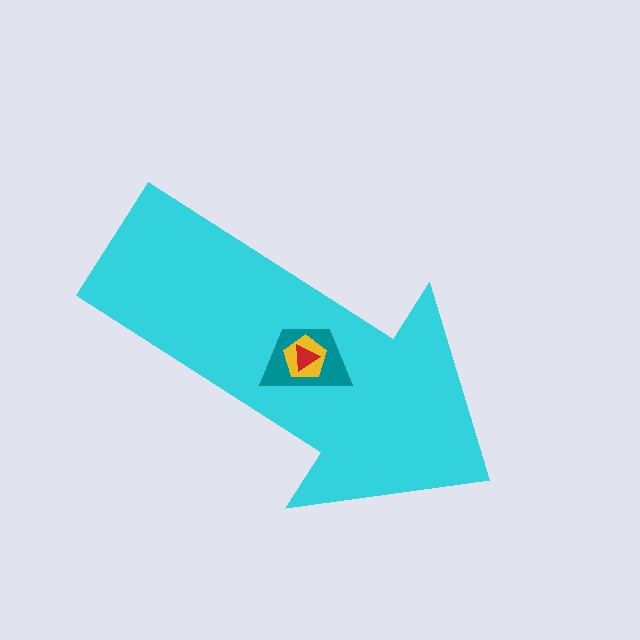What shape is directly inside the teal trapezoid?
The yellow pentagon.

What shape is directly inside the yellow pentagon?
The red triangle.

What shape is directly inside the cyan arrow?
The teal trapezoid.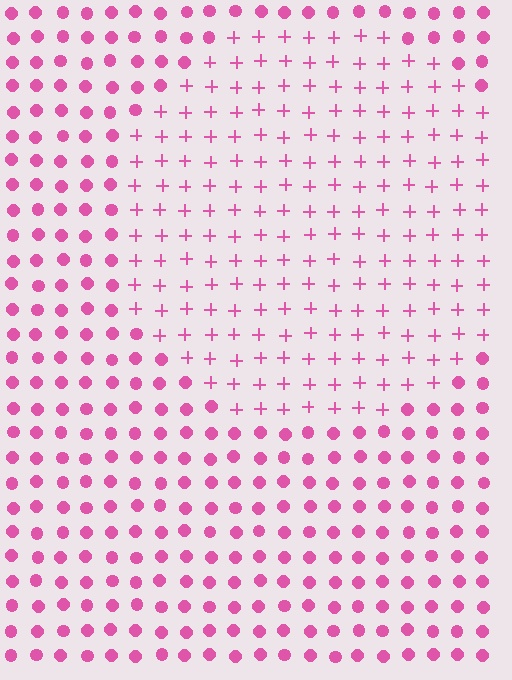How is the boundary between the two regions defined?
The boundary is defined by a change in element shape: plus signs inside vs. circles outside. All elements share the same color and spacing.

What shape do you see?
I see a circle.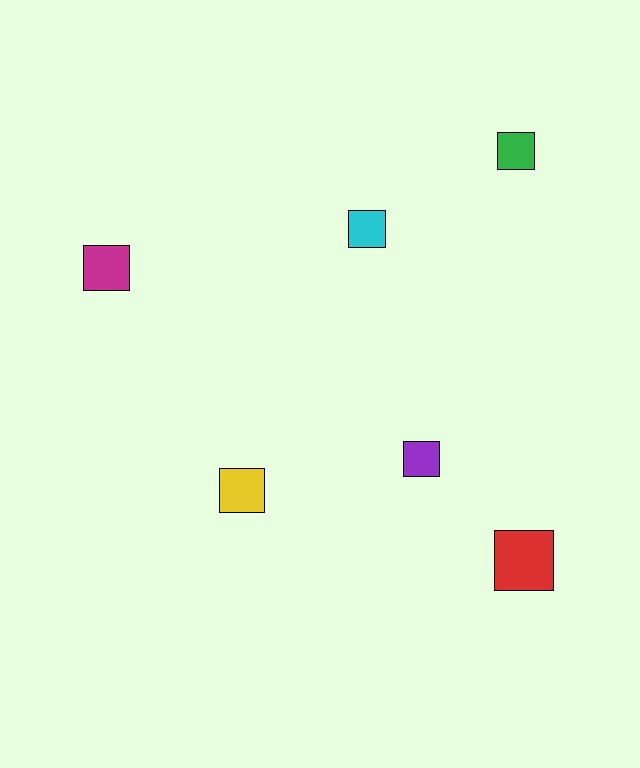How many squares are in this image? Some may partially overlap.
There are 6 squares.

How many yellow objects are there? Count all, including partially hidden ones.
There is 1 yellow object.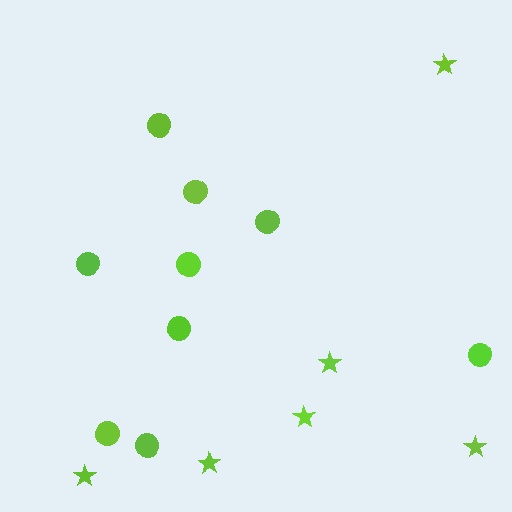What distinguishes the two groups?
There are 2 groups: one group of circles (9) and one group of stars (6).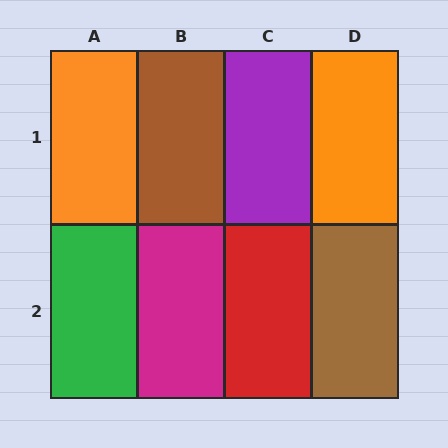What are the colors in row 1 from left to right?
Orange, brown, purple, orange.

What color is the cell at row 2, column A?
Green.